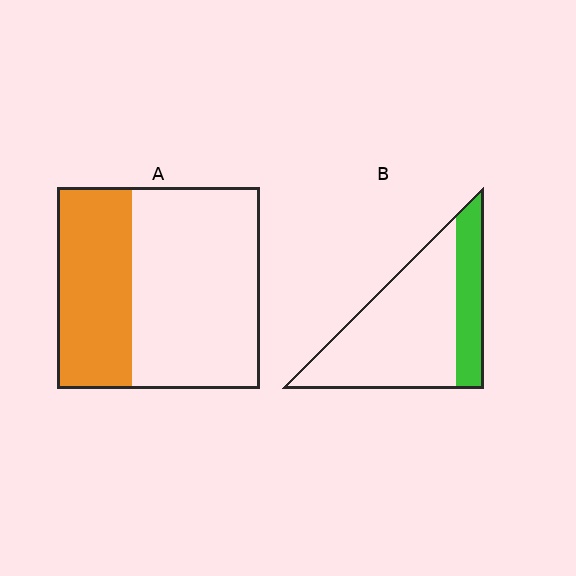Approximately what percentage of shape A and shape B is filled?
A is approximately 35% and B is approximately 25%.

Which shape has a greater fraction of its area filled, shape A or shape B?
Shape A.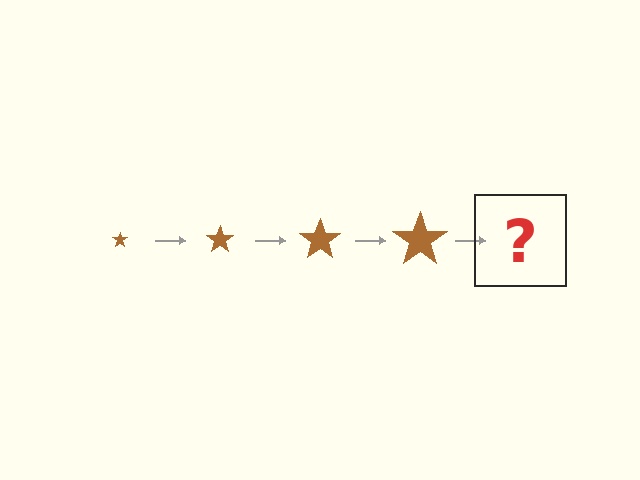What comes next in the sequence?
The next element should be a brown star, larger than the previous one.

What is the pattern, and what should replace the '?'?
The pattern is that the star gets progressively larger each step. The '?' should be a brown star, larger than the previous one.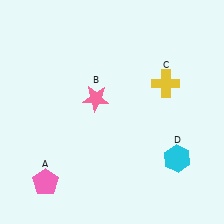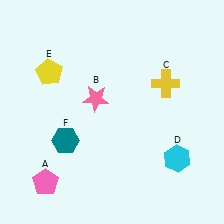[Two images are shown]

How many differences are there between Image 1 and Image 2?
There are 2 differences between the two images.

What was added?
A yellow pentagon (E), a teal hexagon (F) were added in Image 2.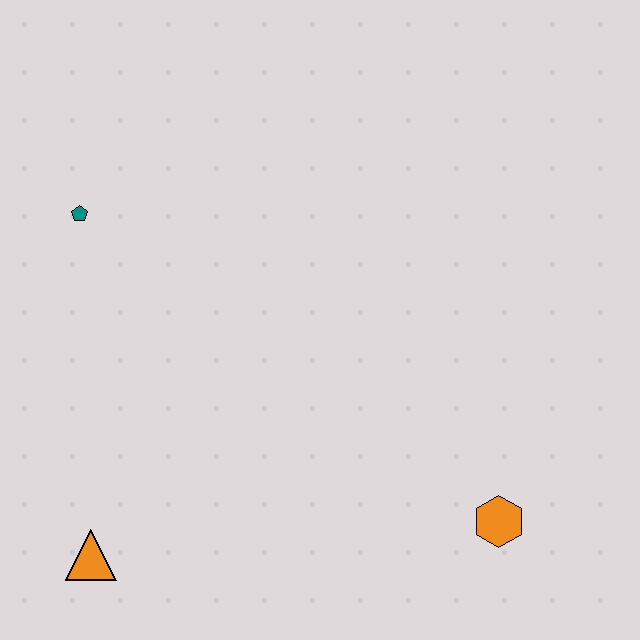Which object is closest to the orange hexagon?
The orange triangle is closest to the orange hexagon.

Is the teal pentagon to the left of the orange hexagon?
Yes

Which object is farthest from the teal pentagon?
The orange hexagon is farthest from the teal pentagon.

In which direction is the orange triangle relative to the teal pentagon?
The orange triangle is below the teal pentagon.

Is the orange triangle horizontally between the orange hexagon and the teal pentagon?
Yes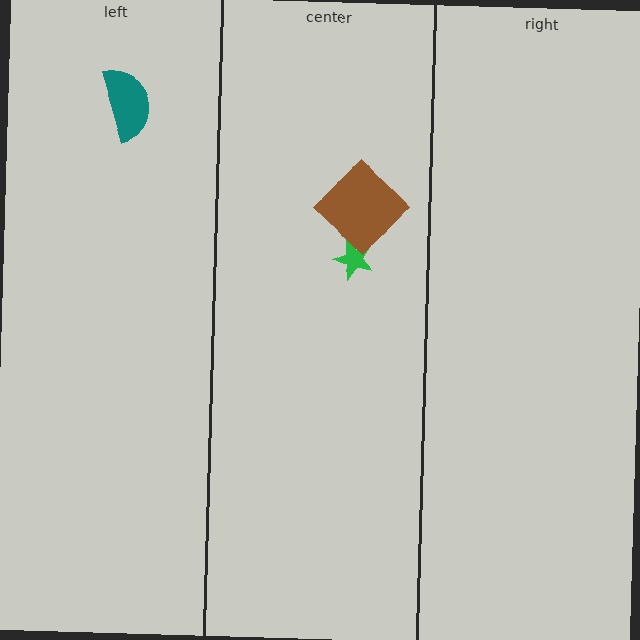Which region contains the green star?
The center region.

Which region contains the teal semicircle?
The left region.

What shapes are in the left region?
The teal semicircle.